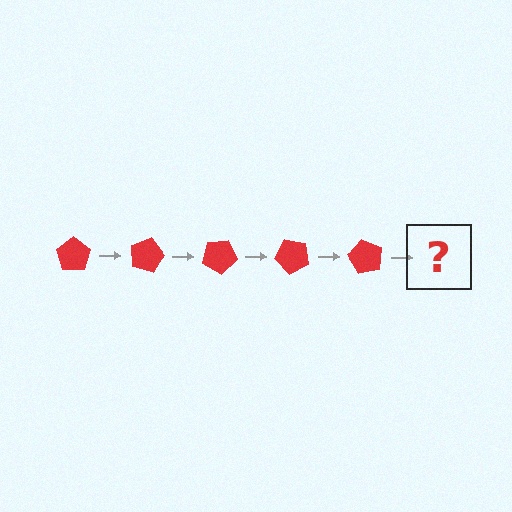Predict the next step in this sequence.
The next step is a red pentagon rotated 75 degrees.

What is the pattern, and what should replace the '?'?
The pattern is that the pentagon rotates 15 degrees each step. The '?' should be a red pentagon rotated 75 degrees.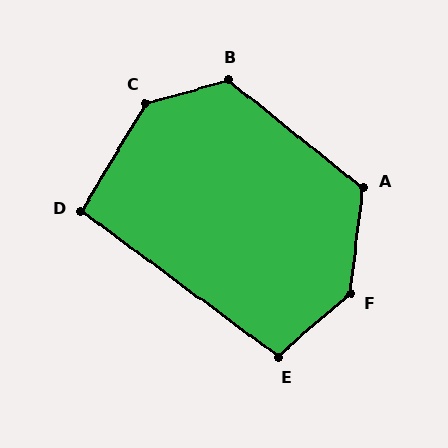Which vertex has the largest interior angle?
F, at approximately 139 degrees.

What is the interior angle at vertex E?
Approximately 102 degrees (obtuse).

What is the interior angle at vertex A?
Approximately 122 degrees (obtuse).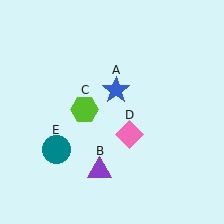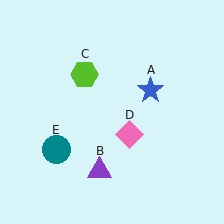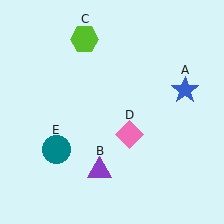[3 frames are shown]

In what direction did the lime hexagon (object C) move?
The lime hexagon (object C) moved up.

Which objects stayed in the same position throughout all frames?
Purple triangle (object B) and pink diamond (object D) and teal circle (object E) remained stationary.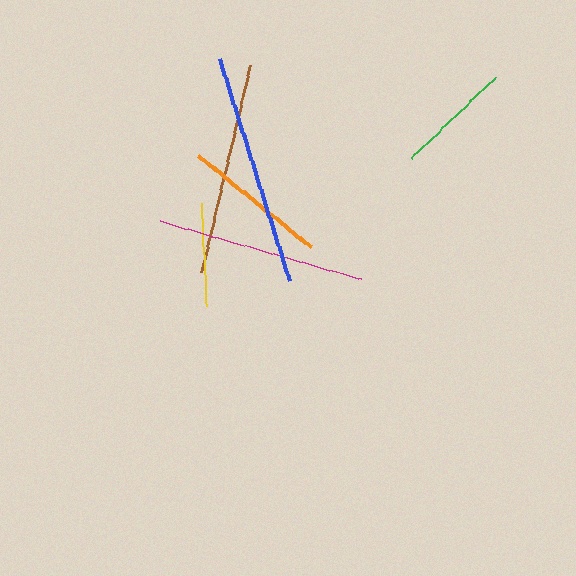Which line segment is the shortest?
The yellow line is the shortest at approximately 104 pixels.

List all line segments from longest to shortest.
From longest to shortest: blue, brown, magenta, orange, green, yellow.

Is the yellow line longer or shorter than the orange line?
The orange line is longer than the yellow line.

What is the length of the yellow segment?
The yellow segment is approximately 104 pixels long.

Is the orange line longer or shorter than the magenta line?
The magenta line is longer than the orange line.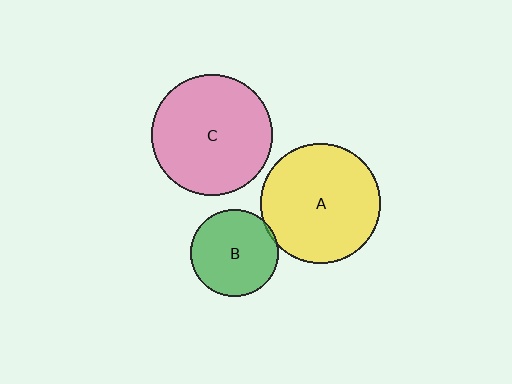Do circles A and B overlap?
Yes.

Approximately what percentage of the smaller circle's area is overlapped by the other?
Approximately 5%.